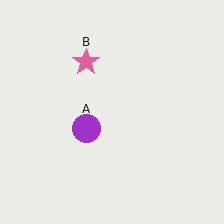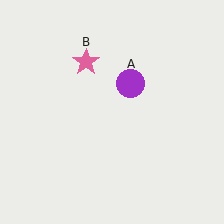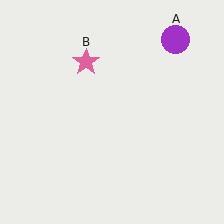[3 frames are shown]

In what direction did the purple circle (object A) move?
The purple circle (object A) moved up and to the right.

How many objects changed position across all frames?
1 object changed position: purple circle (object A).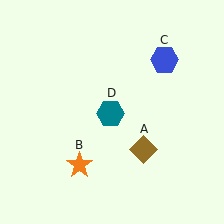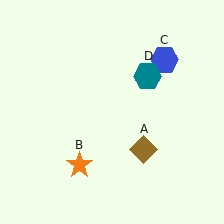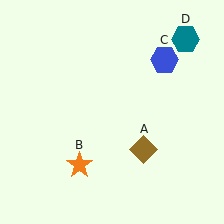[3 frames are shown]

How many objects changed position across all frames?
1 object changed position: teal hexagon (object D).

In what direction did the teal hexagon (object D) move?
The teal hexagon (object D) moved up and to the right.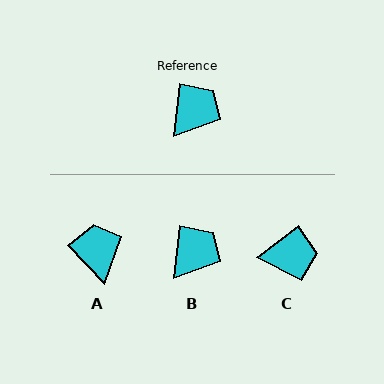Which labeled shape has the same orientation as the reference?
B.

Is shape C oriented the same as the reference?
No, it is off by about 45 degrees.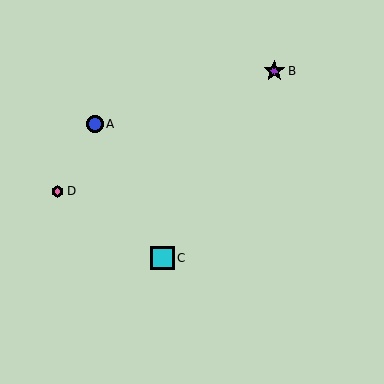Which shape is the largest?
The cyan square (labeled C) is the largest.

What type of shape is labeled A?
Shape A is a blue circle.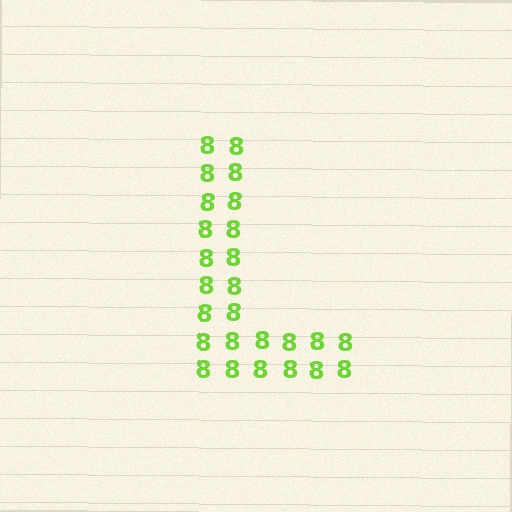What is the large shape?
The large shape is the letter L.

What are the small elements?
The small elements are digit 8's.